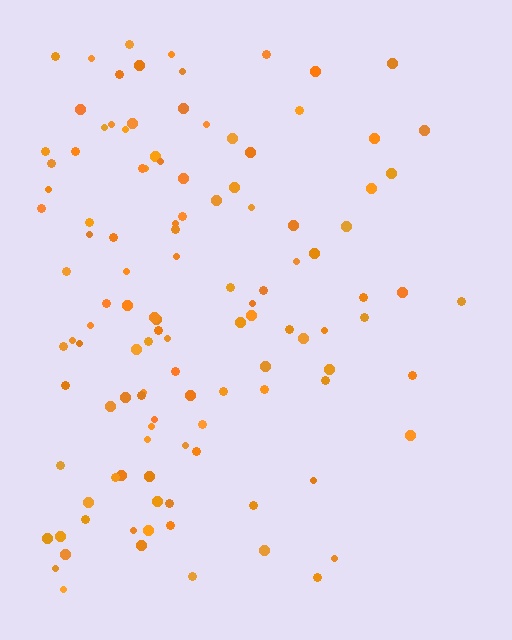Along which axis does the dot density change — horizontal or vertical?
Horizontal.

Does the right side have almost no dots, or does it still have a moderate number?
Still a moderate number, just noticeably fewer than the left.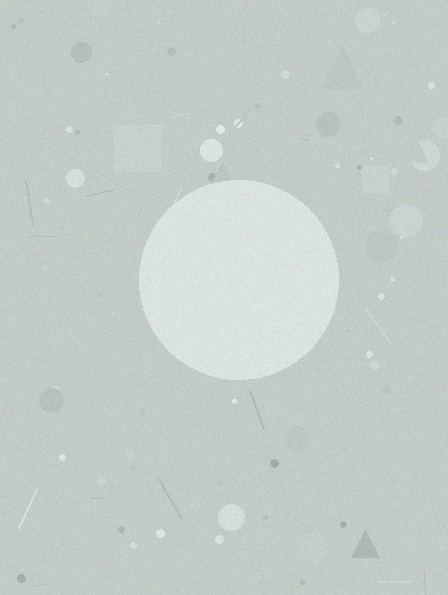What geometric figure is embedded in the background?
A circle is embedded in the background.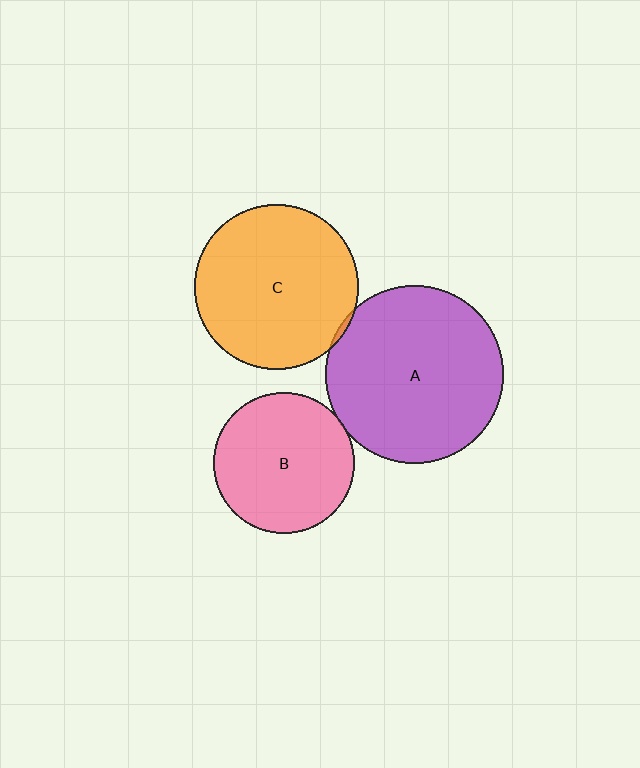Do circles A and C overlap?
Yes.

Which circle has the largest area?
Circle A (purple).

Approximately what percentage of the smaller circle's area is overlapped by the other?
Approximately 5%.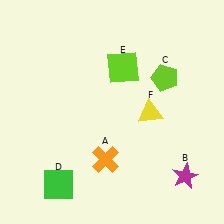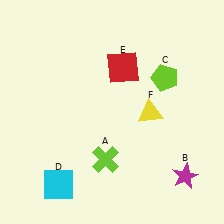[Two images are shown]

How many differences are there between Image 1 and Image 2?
There are 3 differences between the two images.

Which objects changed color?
A changed from orange to lime. D changed from green to cyan. E changed from lime to red.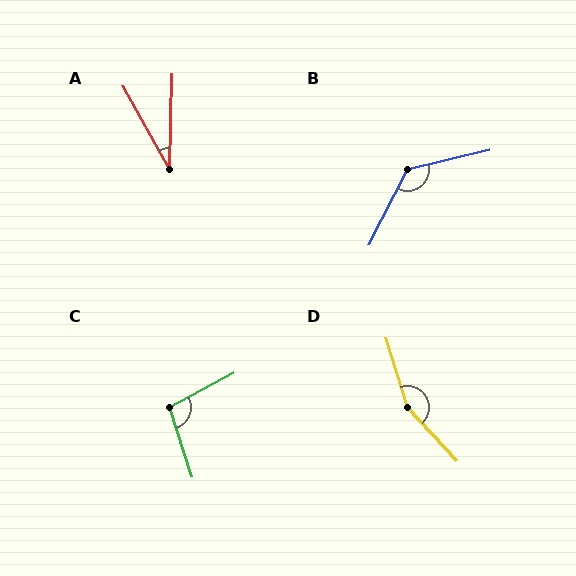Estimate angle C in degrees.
Approximately 100 degrees.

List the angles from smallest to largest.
A (30°), C (100°), B (131°), D (155°).